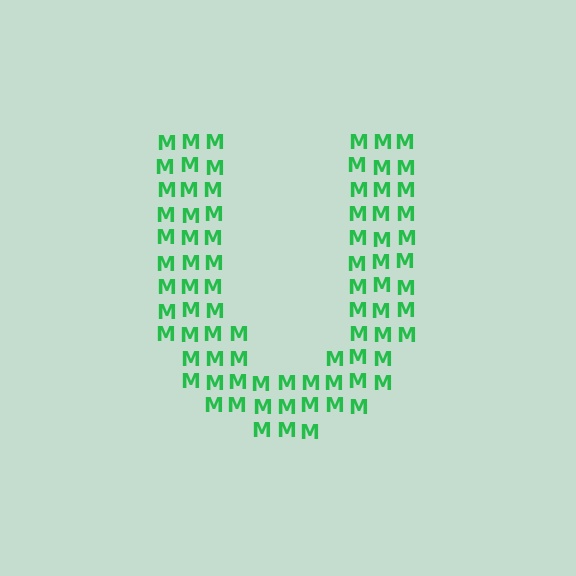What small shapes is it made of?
It is made of small letter M's.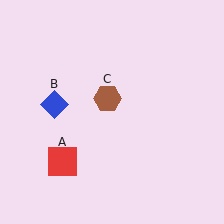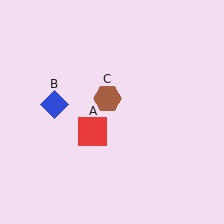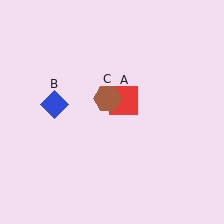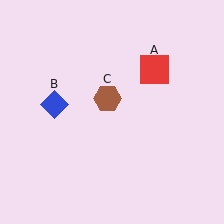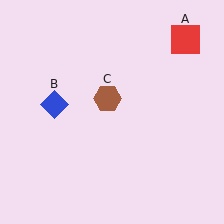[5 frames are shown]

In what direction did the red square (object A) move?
The red square (object A) moved up and to the right.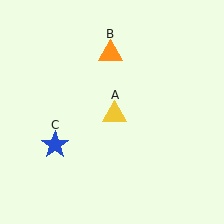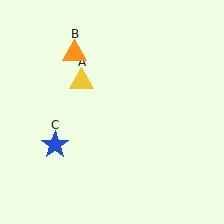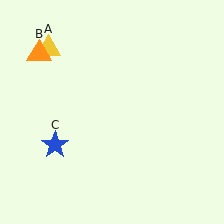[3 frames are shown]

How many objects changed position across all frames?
2 objects changed position: yellow triangle (object A), orange triangle (object B).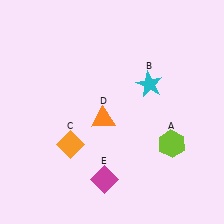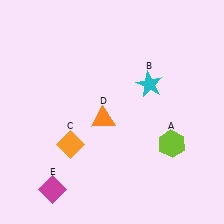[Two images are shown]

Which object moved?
The magenta diamond (E) moved left.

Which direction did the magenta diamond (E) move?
The magenta diamond (E) moved left.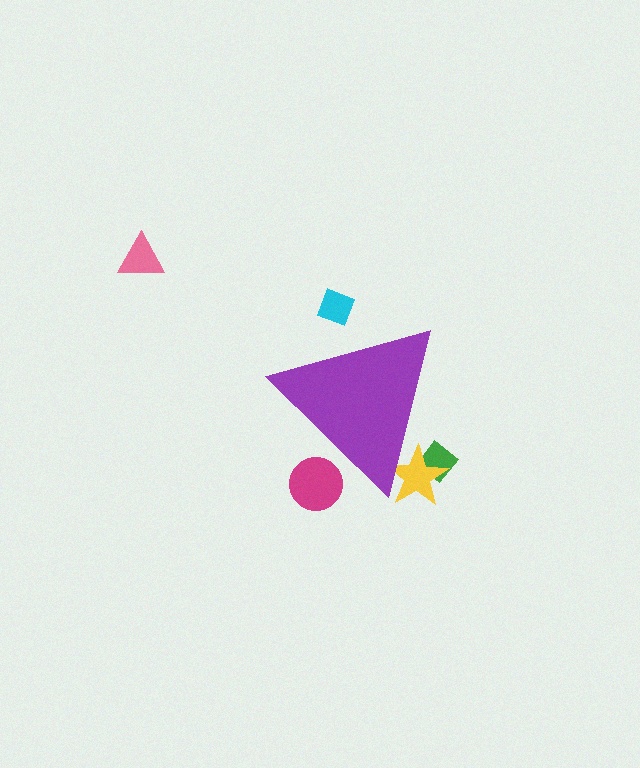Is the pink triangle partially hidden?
No, the pink triangle is fully visible.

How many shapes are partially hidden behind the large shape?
4 shapes are partially hidden.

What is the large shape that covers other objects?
A purple triangle.